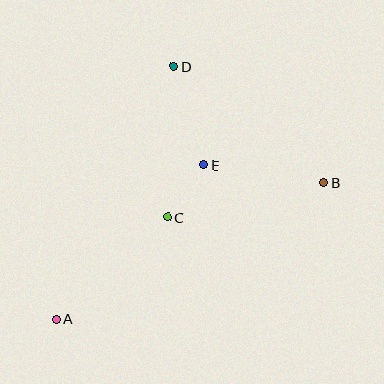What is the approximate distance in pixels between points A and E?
The distance between A and E is approximately 213 pixels.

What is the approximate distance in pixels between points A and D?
The distance between A and D is approximately 279 pixels.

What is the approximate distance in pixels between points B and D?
The distance between B and D is approximately 190 pixels.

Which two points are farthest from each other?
Points A and B are farthest from each other.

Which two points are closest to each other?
Points C and E are closest to each other.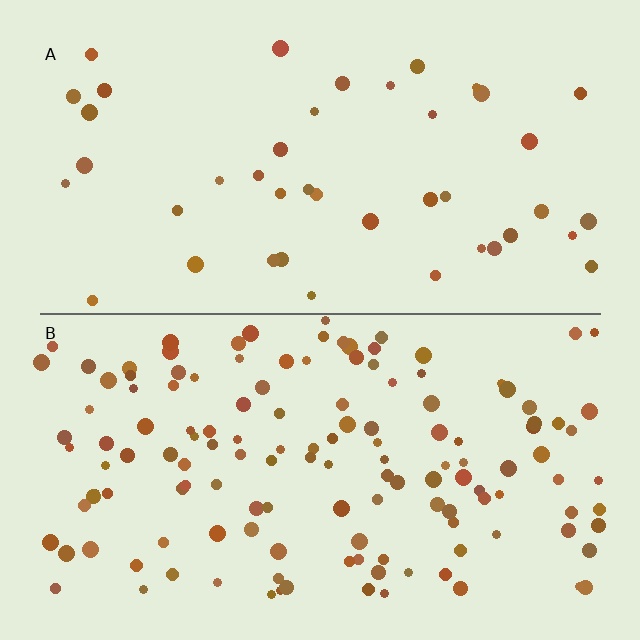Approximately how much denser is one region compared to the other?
Approximately 3.2× — region B over region A.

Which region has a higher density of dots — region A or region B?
B (the bottom).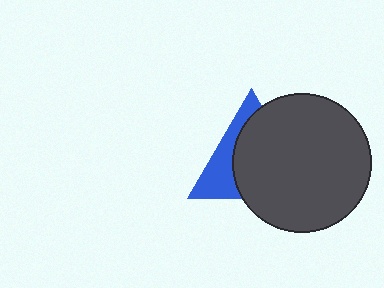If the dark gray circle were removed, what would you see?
You would see the complete blue triangle.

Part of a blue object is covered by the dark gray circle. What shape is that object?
It is a triangle.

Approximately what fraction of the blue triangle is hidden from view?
Roughly 65% of the blue triangle is hidden behind the dark gray circle.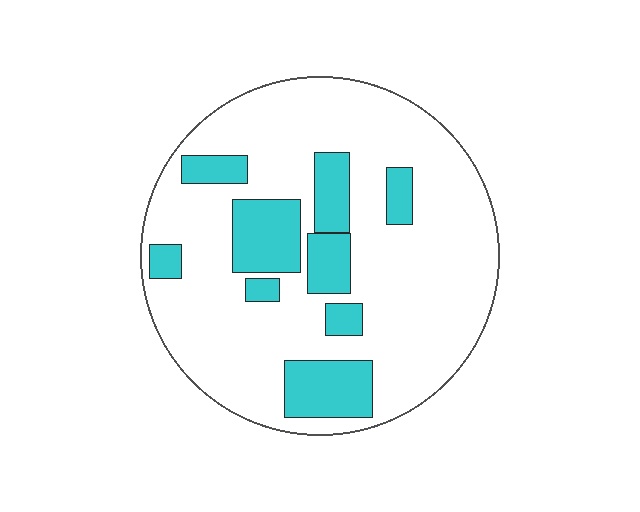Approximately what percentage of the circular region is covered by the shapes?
Approximately 20%.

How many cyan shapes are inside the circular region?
9.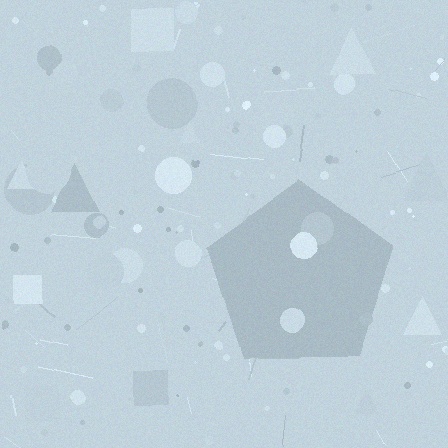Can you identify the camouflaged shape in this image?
The camouflaged shape is a pentagon.